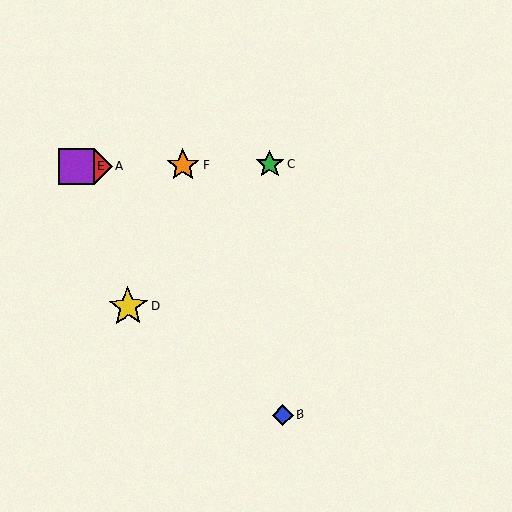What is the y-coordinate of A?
Object A is at y≈166.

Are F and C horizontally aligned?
Yes, both are at y≈165.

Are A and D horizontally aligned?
No, A is at y≈166 and D is at y≈307.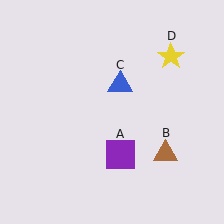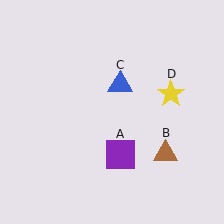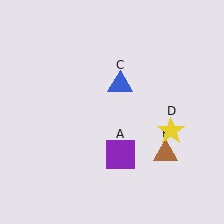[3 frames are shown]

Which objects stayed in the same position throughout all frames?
Purple square (object A) and brown triangle (object B) and blue triangle (object C) remained stationary.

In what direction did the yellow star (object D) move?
The yellow star (object D) moved down.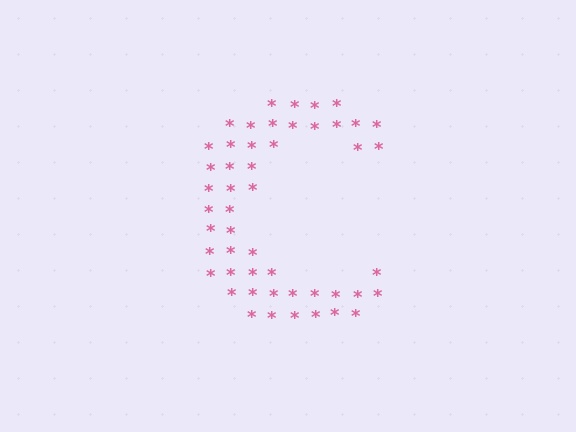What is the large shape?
The large shape is the letter C.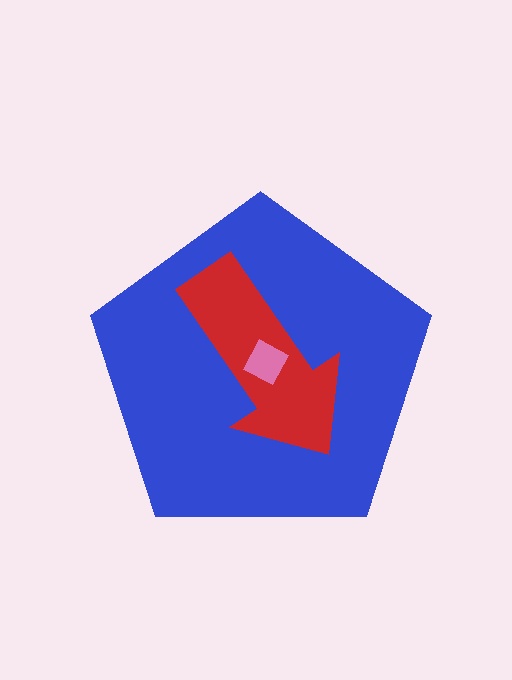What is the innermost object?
The pink diamond.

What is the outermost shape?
The blue pentagon.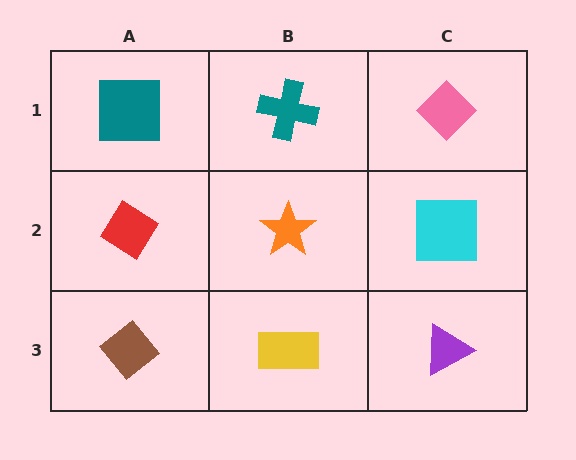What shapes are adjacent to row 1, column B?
An orange star (row 2, column B), a teal square (row 1, column A), a pink diamond (row 1, column C).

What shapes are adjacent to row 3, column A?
A red diamond (row 2, column A), a yellow rectangle (row 3, column B).